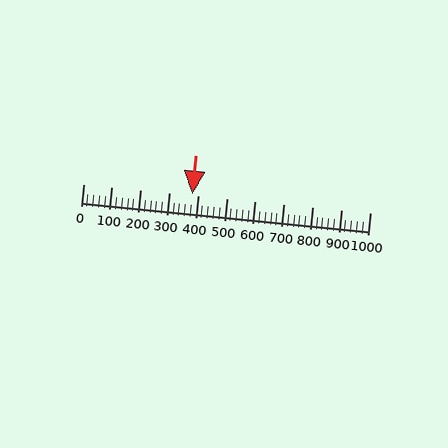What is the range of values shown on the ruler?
The ruler shows values from 0 to 1000.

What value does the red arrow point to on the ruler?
The red arrow points to approximately 380.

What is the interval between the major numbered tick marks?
The major tick marks are spaced 100 units apart.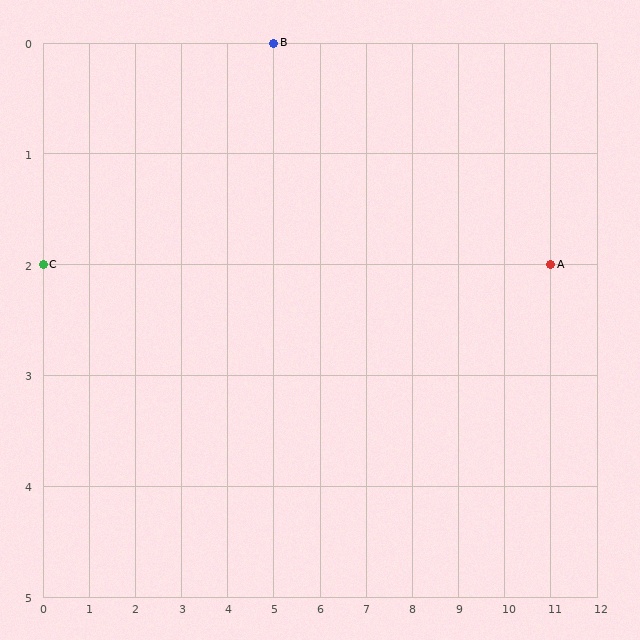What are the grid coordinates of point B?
Point B is at grid coordinates (5, 0).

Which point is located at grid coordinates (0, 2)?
Point C is at (0, 2).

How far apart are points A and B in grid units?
Points A and B are 6 columns and 2 rows apart (about 6.3 grid units diagonally).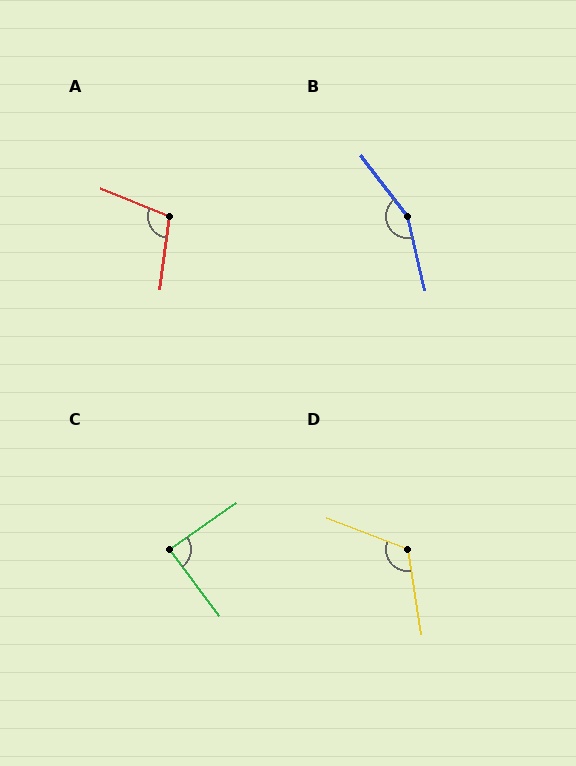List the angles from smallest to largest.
C (88°), A (104°), D (120°), B (156°).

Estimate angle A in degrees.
Approximately 104 degrees.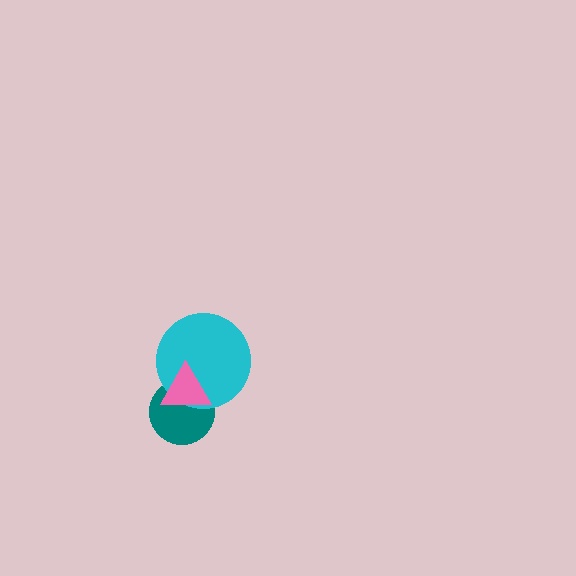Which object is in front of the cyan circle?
The pink triangle is in front of the cyan circle.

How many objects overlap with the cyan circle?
2 objects overlap with the cyan circle.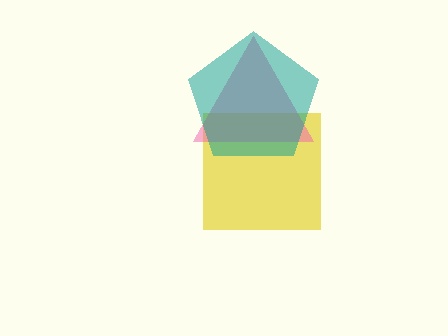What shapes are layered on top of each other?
The layered shapes are: a yellow square, a pink triangle, a teal pentagon.